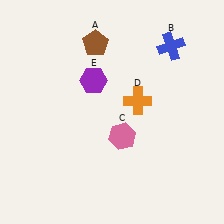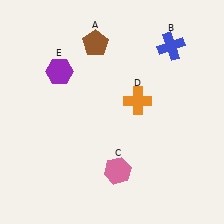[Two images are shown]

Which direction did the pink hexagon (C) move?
The pink hexagon (C) moved down.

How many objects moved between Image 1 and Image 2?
2 objects moved between the two images.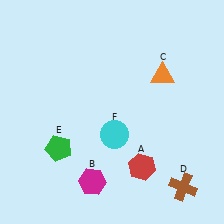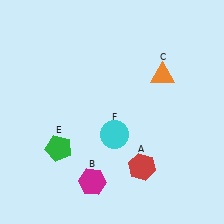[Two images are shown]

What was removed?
The brown cross (D) was removed in Image 2.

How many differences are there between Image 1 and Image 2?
There is 1 difference between the two images.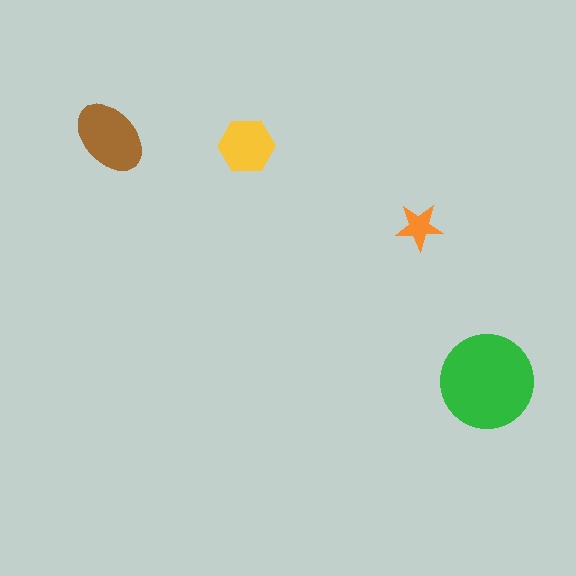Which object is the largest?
The green circle.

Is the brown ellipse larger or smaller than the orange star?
Larger.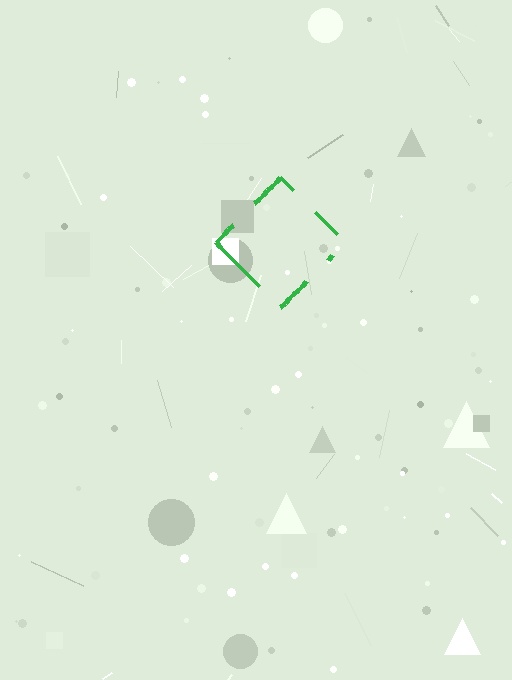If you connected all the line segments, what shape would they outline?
They would outline a diamond.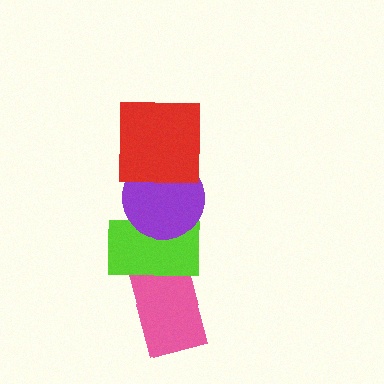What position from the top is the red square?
The red square is 1st from the top.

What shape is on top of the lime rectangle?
The purple circle is on top of the lime rectangle.